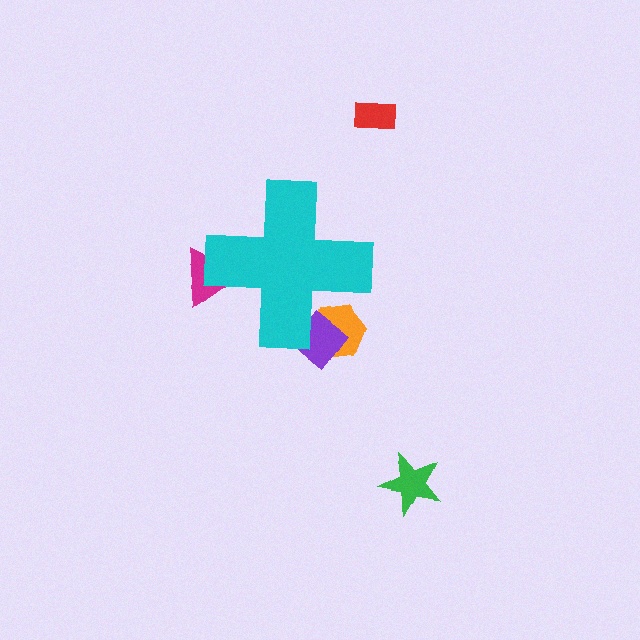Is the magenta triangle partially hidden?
Yes, the magenta triangle is partially hidden behind the cyan cross.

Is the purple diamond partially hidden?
Yes, the purple diamond is partially hidden behind the cyan cross.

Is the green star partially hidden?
No, the green star is fully visible.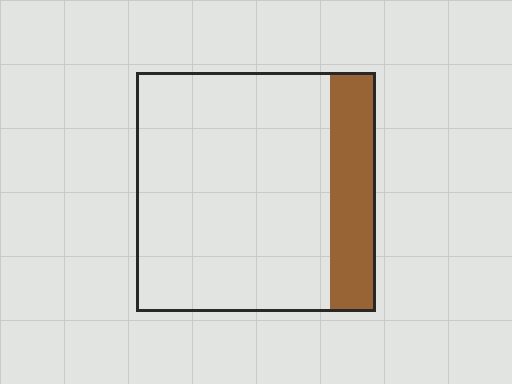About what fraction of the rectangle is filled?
About one fifth (1/5).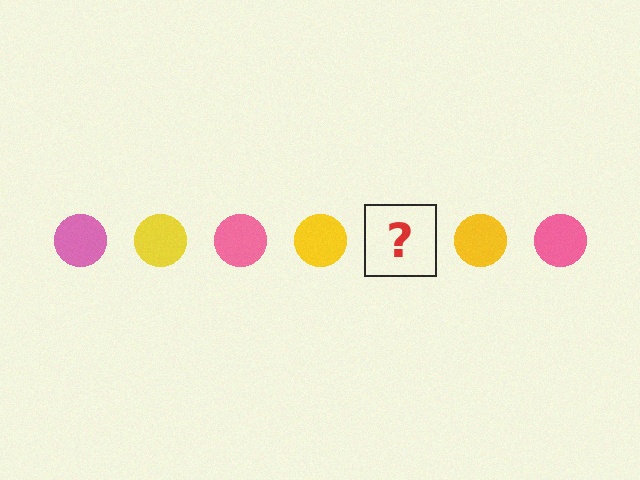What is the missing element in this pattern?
The missing element is a pink circle.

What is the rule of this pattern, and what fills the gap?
The rule is that the pattern cycles through pink, yellow circles. The gap should be filled with a pink circle.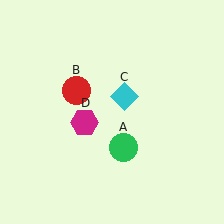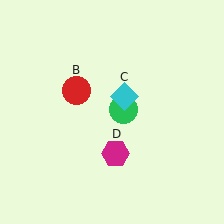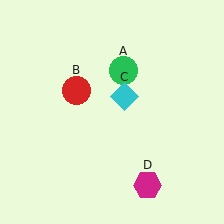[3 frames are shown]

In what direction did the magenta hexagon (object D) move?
The magenta hexagon (object D) moved down and to the right.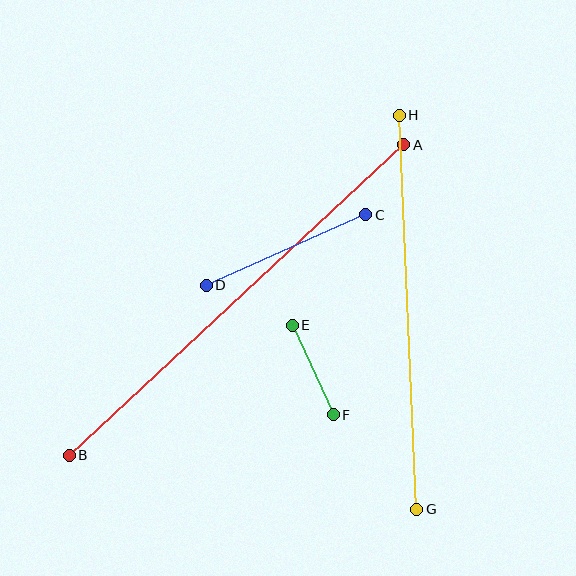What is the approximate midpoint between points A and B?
The midpoint is at approximately (237, 300) pixels.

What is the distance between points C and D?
The distance is approximately 174 pixels.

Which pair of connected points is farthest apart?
Points A and B are farthest apart.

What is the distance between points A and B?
The distance is approximately 457 pixels.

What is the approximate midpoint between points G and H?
The midpoint is at approximately (408, 312) pixels.